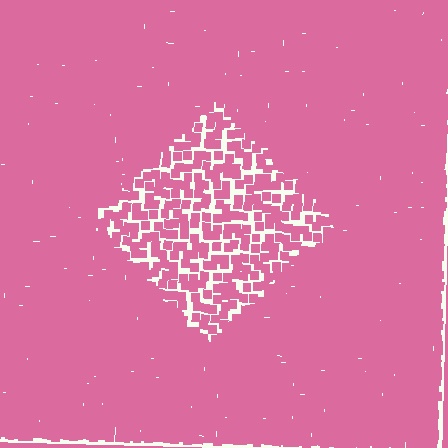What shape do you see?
I see a diamond.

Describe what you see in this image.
The image contains small pink elements arranged at two different densities. A diamond-shaped region is visible where the elements are less densely packed than the surrounding area.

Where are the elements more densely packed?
The elements are more densely packed outside the diamond boundary.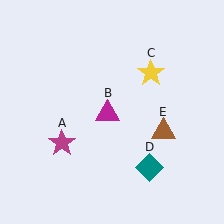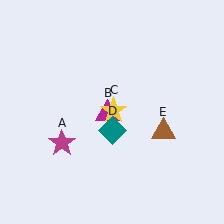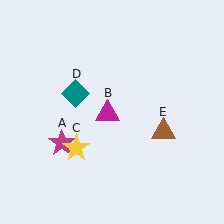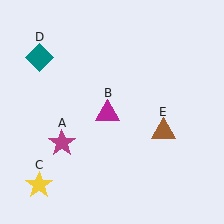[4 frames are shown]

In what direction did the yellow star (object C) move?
The yellow star (object C) moved down and to the left.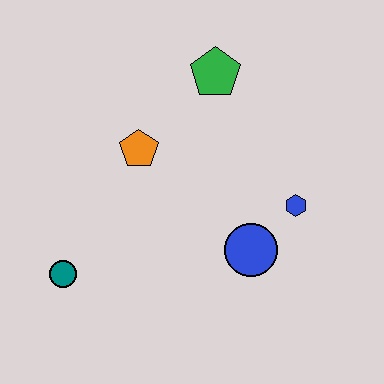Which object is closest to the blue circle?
The blue hexagon is closest to the blue circle.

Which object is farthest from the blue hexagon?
The teal circle is farthest from the blue hexagon.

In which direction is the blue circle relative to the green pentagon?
The blue circle is below the green pentagon.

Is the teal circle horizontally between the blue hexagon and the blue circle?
No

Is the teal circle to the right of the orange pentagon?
No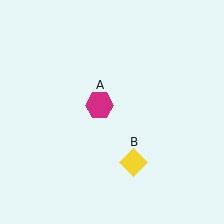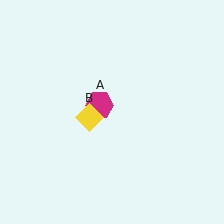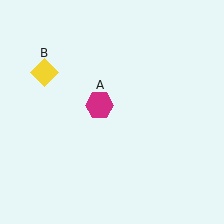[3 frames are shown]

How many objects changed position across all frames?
1 object changed position: yellow diamond (object B).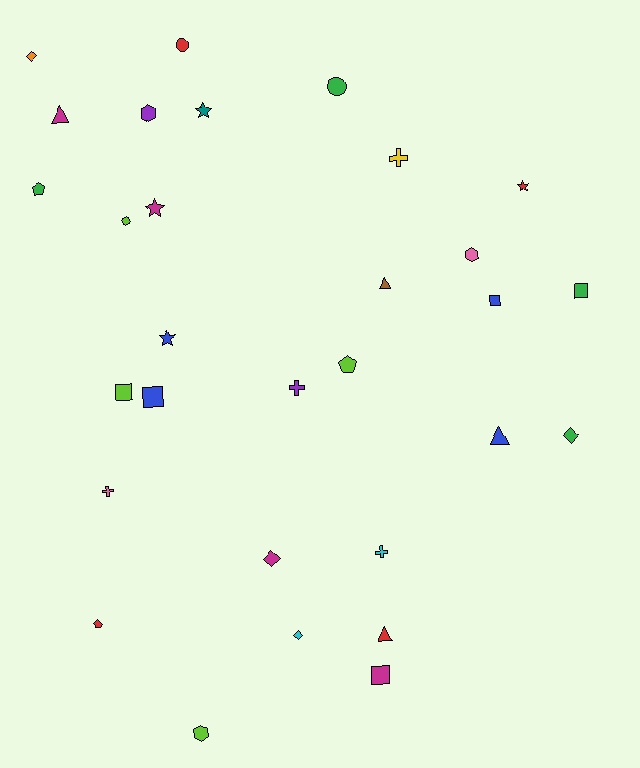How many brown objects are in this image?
There is 1 brown object.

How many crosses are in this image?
There are 4 crosses.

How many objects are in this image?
There are 30 objects.